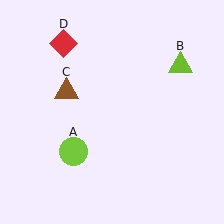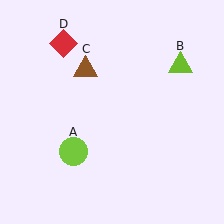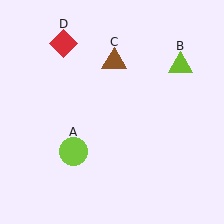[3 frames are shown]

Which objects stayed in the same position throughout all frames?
Lime circle (object A) and lime triangle (object B) and red diamond (object D) remained stationary.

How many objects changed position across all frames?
1 object changed position: brown triangle (object C).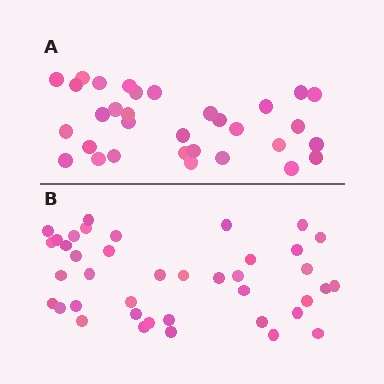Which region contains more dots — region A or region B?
Region B (the bottom region) has more dots.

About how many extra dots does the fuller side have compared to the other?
Region B has roughly 8 or so more dots than region A.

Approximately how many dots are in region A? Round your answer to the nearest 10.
About 30 dots. (The exact count is 32, which rounds to 30.)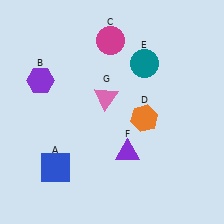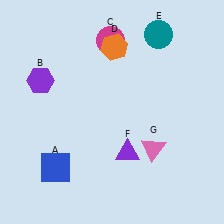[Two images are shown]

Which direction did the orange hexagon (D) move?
The orange hexagon (D) moved up.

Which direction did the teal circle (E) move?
The teal circle (E) moved up.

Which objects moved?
The objects that moved are: the orange hexagon (D), the teal circle (E), the pink triangle (G).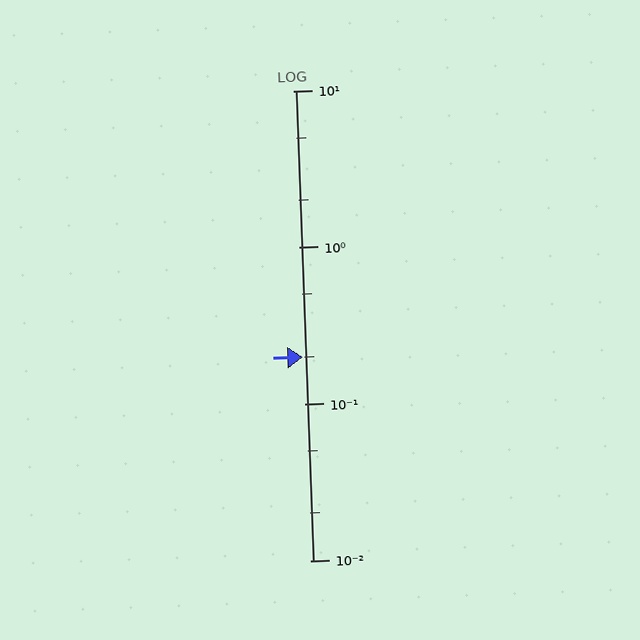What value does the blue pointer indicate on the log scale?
The pointer indicates approximately 0.2.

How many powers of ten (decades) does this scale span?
The scale spans 3 decades, from 0.01 to 10.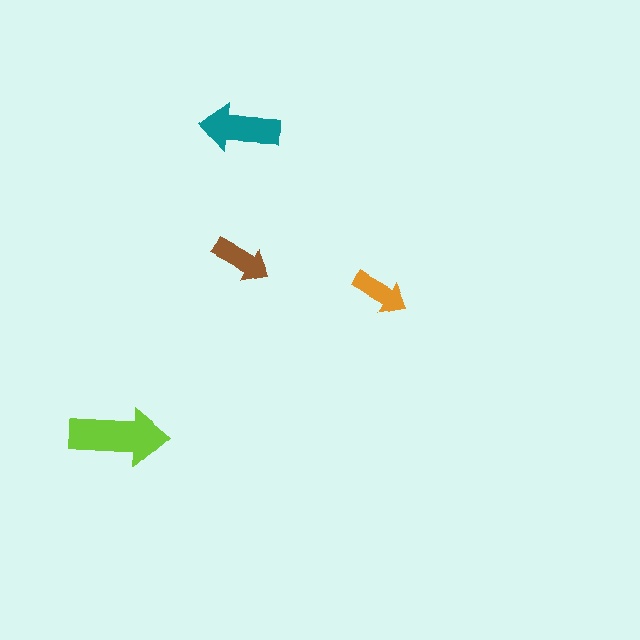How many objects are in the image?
There are 4 objects in the image.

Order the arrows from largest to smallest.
the lime one, the teal one, the brown one, the orange one.